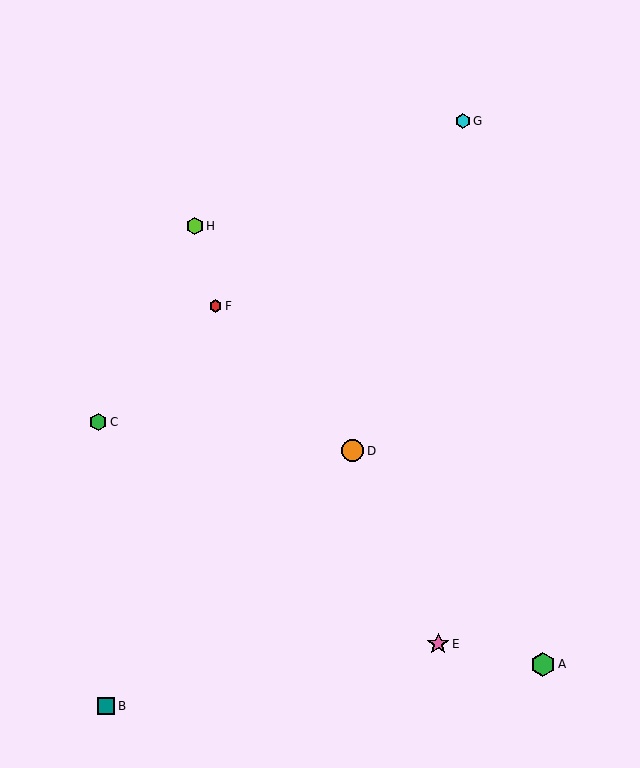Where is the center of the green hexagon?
The center of the green hexagon is at (543, 664).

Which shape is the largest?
The green hexagon (labeled A) is the largest.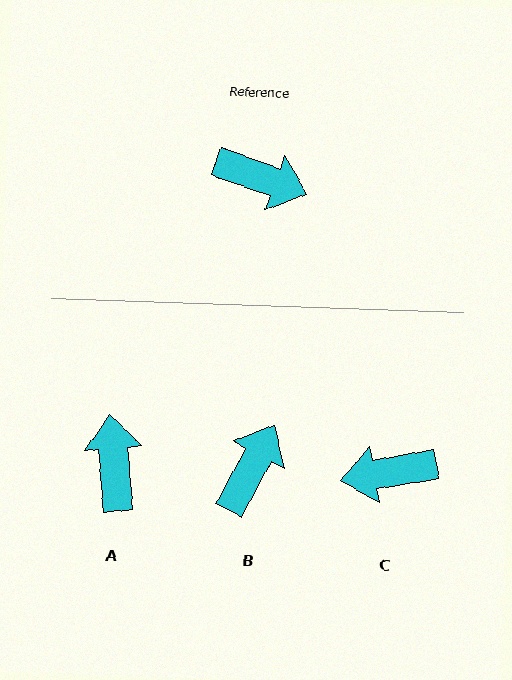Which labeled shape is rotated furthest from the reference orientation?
C, about 150 degrees away.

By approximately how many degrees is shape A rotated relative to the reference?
Approximately 115 degrees counter-clockwise.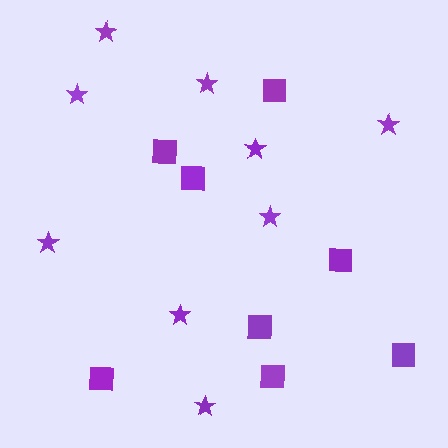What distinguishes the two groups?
There are 2 groups: one group of stars (9) and one group of squares (8).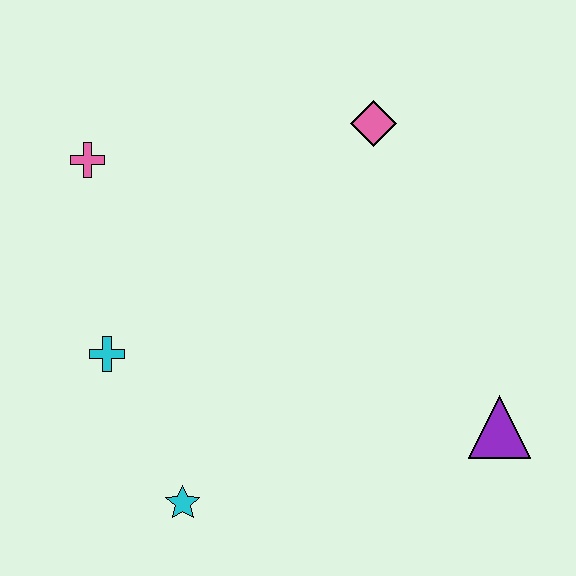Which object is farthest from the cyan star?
The pink diamond is farthest from the cyan star.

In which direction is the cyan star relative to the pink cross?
The cyan star is below the pink cross.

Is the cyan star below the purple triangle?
Yes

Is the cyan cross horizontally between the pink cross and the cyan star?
Yes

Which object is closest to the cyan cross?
The cyan star is closest to the cyan cross.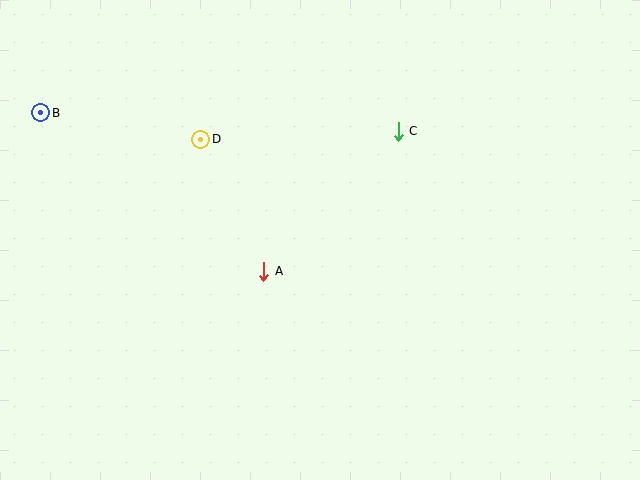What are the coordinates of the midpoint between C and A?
The midpoint between C and A is at (331, 201).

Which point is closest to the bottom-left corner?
Point A is closest to the bottom-left corner.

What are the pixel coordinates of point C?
Point C is at (398, 131).